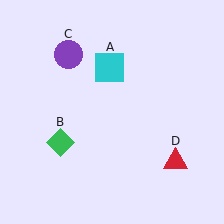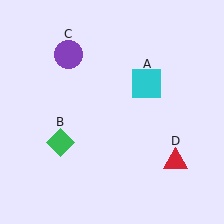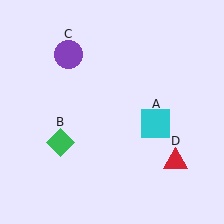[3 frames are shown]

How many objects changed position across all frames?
1 object changed position: cyan square (object A).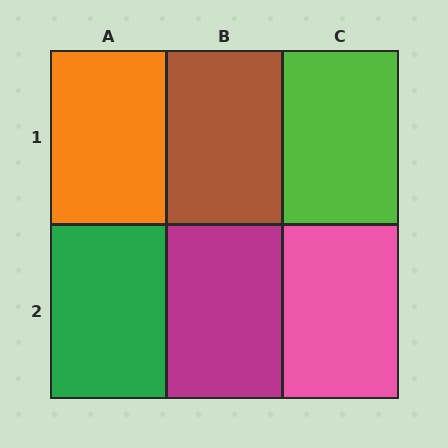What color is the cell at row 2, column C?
Pink.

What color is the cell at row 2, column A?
Green.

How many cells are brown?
1 cell is brown.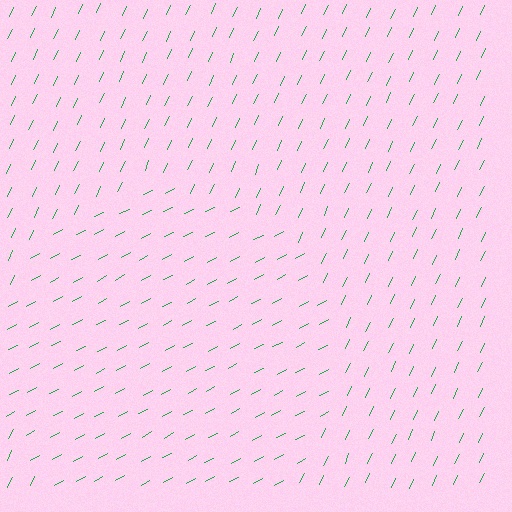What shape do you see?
I see a circle.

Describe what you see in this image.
The image is filled with small green line segments. A circle region in the image has lines oriented differently from the surrounding lines, creating a visible texture boundary.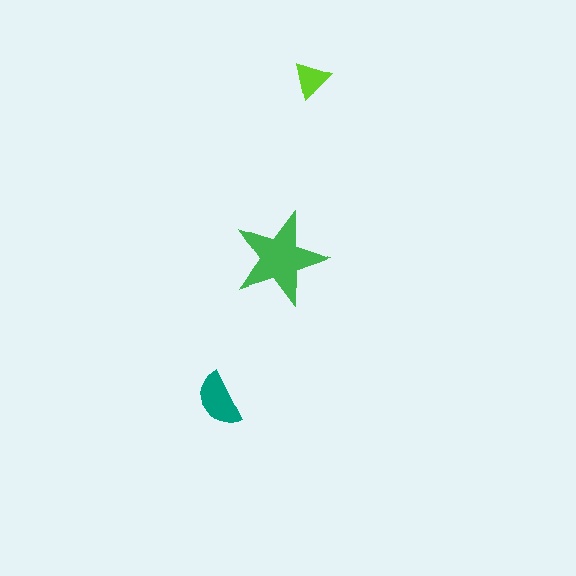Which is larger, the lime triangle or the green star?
The green star.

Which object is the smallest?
The lime triangle.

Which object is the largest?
The green star.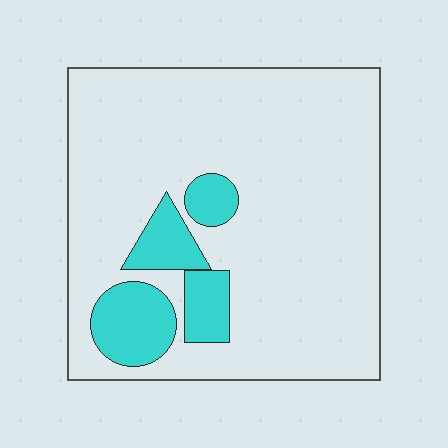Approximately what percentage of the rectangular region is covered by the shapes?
Approximately 15%.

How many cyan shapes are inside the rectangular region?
4.